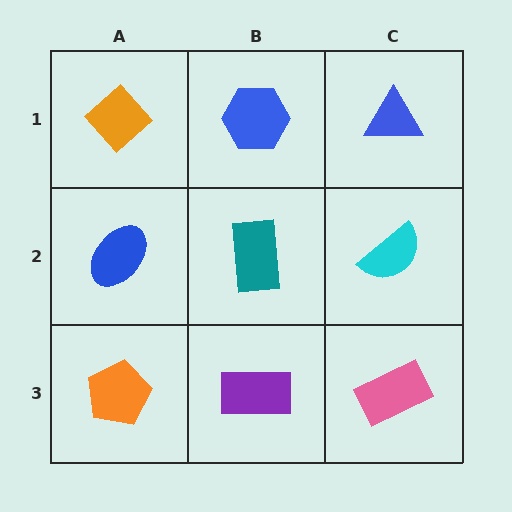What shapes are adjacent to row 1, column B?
A teal rectangle (row 2, column B), an orange diamond (row 1, column A), a blue triangle (row 1, column C).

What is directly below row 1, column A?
A blue ellipse.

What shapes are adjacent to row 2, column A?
An orange diamond (row 1, column A), an orange pentagon (row 3, column A), a teal rectangle (row 2, column B).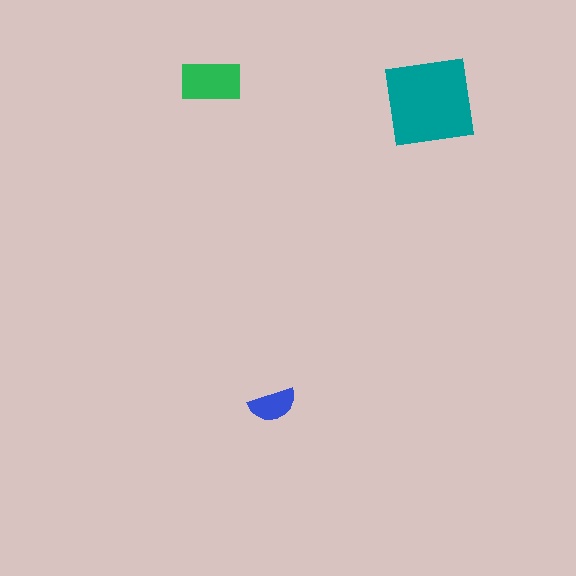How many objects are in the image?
There are 3 objects in the image.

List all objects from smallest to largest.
The blue semicircle, the green rectangle, the teal square.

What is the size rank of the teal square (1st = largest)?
1st.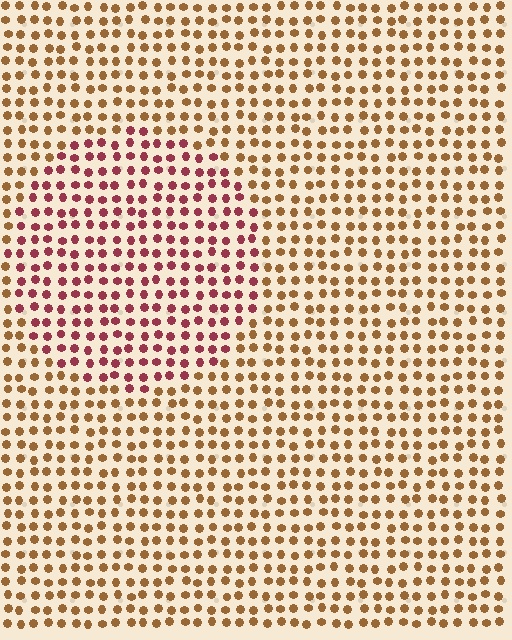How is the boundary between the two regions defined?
The boundary is defined purely by a slight shift in hue (about 45 degrees). Spacing, size, and orientation are identical on both sides.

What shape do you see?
I see a circle.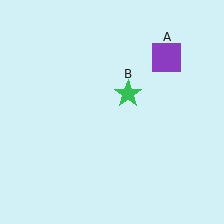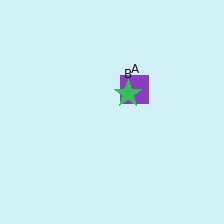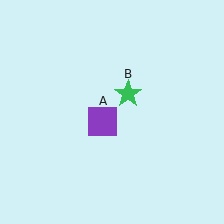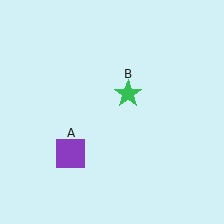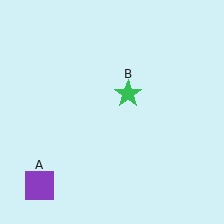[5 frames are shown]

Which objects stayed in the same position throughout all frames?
Green star (object B) remained stationary.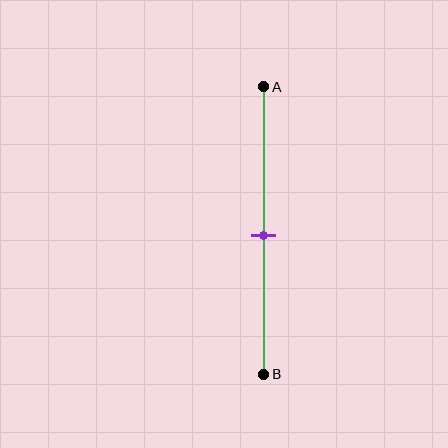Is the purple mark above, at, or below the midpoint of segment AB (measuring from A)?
The purple mark is approximately at the midpoint of segment AB.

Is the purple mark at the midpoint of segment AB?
Yes, the mark is approximately at the midpoint.